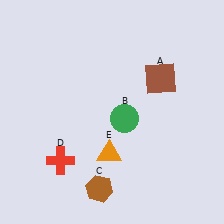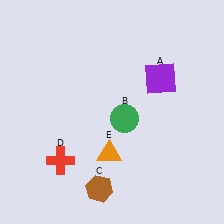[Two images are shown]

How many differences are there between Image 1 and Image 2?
There is 1 difference between the two images.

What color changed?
The square (A) changed from brown in Image 1 to purple in Image 2.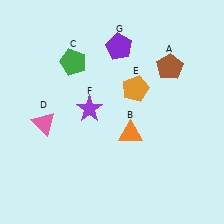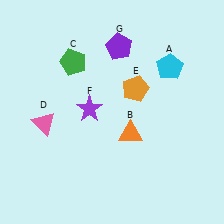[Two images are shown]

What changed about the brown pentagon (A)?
In Image 1, A is brown. In Image 2, it changed to cyan.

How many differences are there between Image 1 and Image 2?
There is 1 difference between the two images.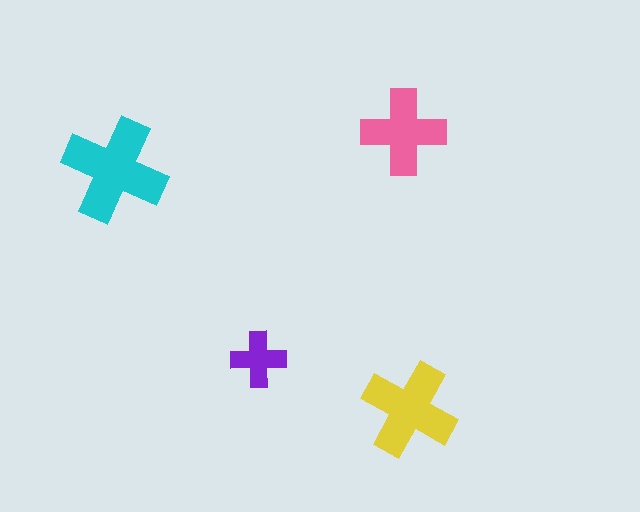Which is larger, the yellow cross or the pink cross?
The yellow one.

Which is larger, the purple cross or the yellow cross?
The yellow one.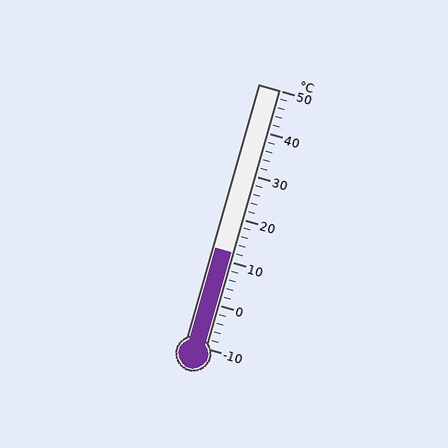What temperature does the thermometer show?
The thermometer shows approximately 12°C.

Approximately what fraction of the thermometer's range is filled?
The thermometer is filled to approximately 35% of its range.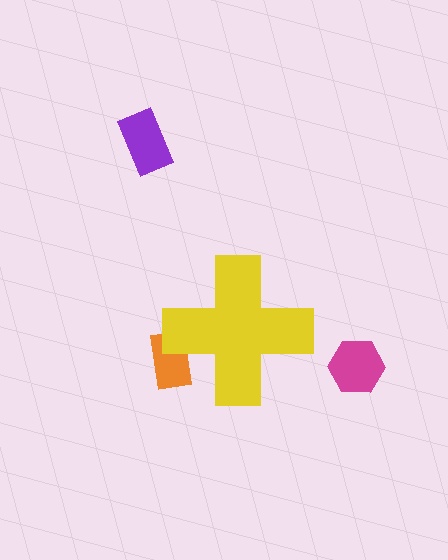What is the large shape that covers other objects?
A yellow cross.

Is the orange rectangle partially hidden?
Yes, the orange rectangle is partially hidden behind the yellow cross.